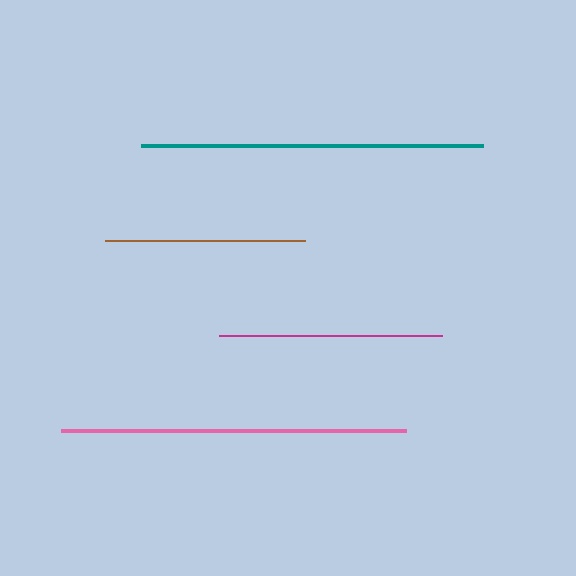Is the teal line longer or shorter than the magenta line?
The teal line is longer than the magenta line.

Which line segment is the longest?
The pink line is the longest at approximately 345 pixels.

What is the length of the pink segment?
The pink segment is approximately 345 pixels long.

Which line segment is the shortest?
The brown line is the shortest at approximately 200 pixels.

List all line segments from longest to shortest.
From longest to shortest: pink, teal, magenta, brown.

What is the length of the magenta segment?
The magenta segment is approximately 223 pixels long.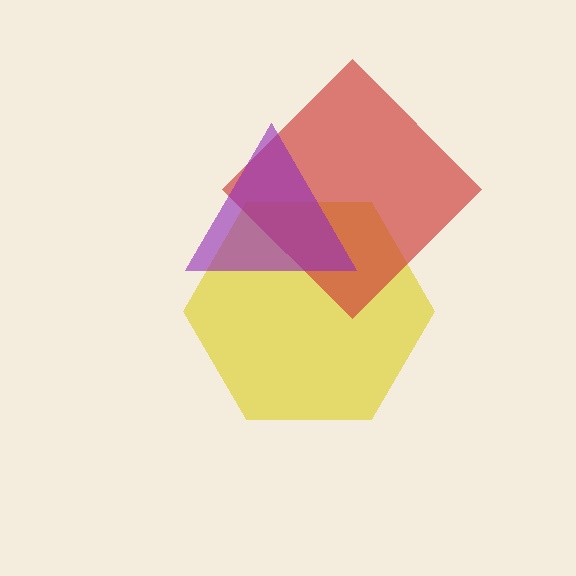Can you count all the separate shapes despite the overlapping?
Yes, there are 3 separate shapes.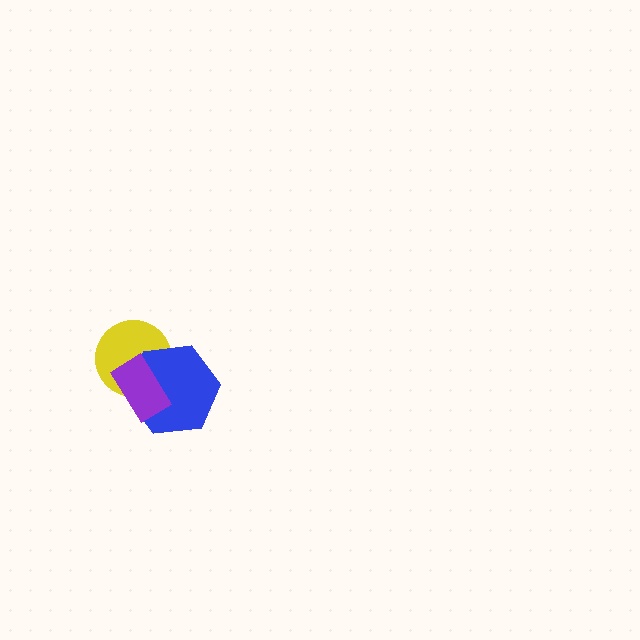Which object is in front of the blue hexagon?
The purple rectangle is in front of the blue hexagon.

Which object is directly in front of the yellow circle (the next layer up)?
The blue hexagon is directly in front of the yellow circle.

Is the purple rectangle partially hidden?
No, no other shape covers it.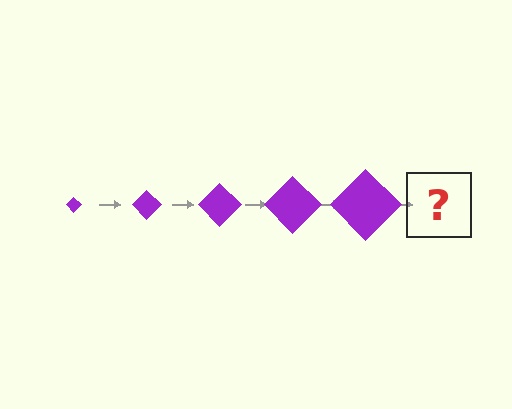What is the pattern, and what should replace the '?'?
The pattern is that the diamond gets progressively larger each step. The '?' should be a purple diamond, larger than the previous one.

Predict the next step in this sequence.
The next step is a purple diamond, larger than the previous one.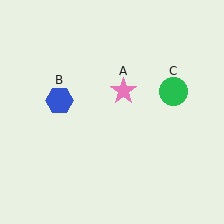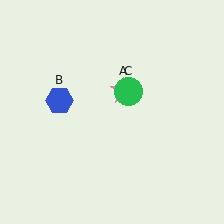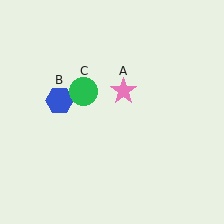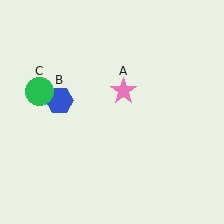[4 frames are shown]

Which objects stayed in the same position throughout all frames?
Pink star (object A) and blue hexagon (object B) remained stationary.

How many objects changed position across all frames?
1 object changed position: green circle (object C).